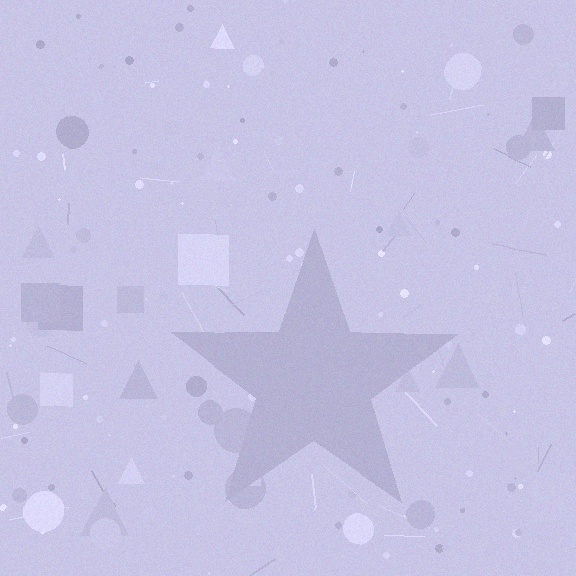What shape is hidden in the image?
A star is hidden in the image.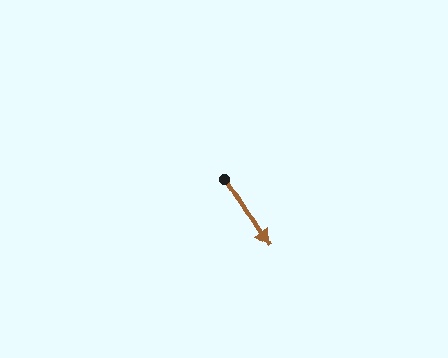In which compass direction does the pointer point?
Southeast.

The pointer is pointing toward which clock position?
Roughly 5 o'clock.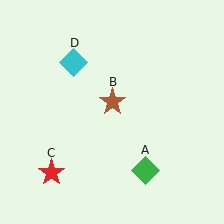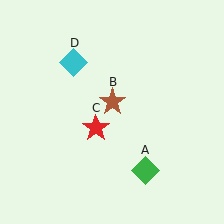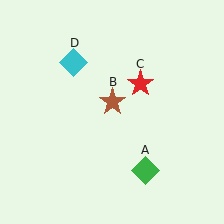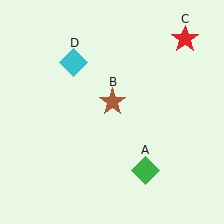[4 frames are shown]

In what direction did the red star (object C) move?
The red star (object C) moved up and to the right.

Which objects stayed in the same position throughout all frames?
Green diamond (object A) and brown star (object B) and cyan diamond (object D) remained stationary.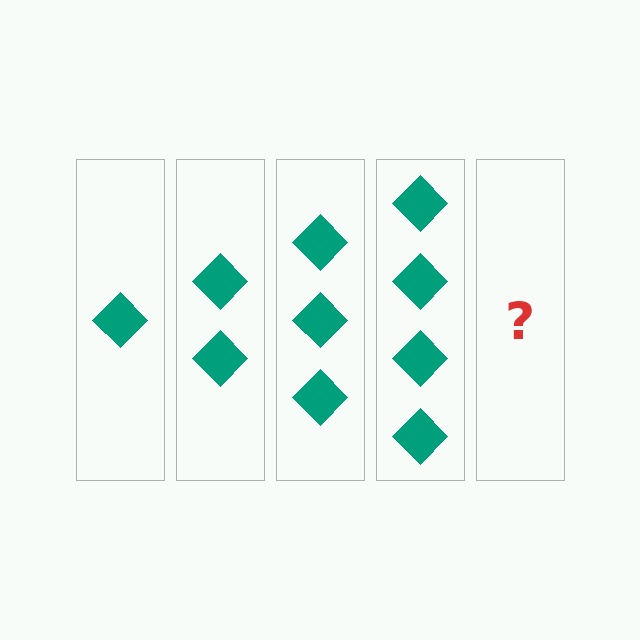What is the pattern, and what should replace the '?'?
The pattern is that each step adds one more diamond. The '?' should be 5 diamonds.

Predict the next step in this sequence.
The next step is 5 diamonds.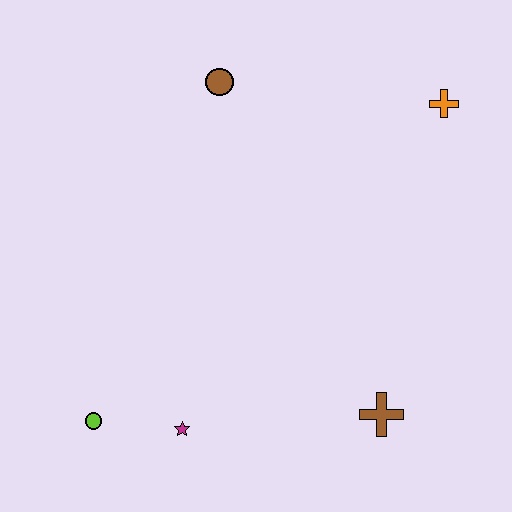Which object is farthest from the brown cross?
The brown circle is farthest from the brown cross.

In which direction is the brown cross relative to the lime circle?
The brown cross is to the right of the lime circle.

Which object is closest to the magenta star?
The lime circle is closest to the magenta star.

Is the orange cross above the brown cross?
Yes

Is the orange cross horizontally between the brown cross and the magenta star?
No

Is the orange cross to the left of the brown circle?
No